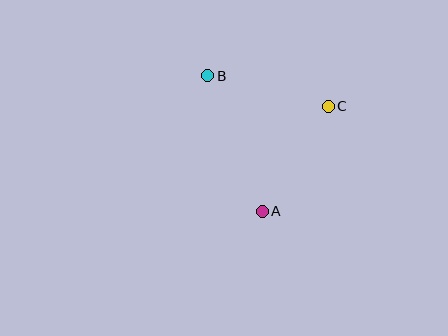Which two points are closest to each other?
Points A and C are closest to each other.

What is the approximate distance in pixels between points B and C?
The distance between B and C is approximately 124 pixels.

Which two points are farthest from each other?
Points A and B are farthest from each other.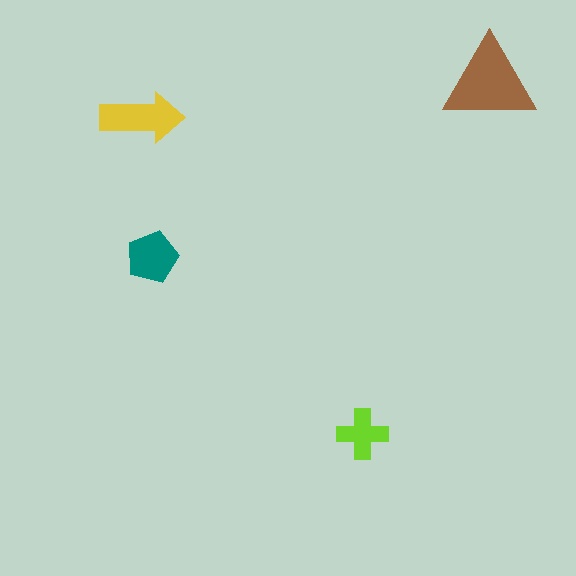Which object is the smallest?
The lime cross.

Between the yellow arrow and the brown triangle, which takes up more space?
The brown triangle.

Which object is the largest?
The brown triangle.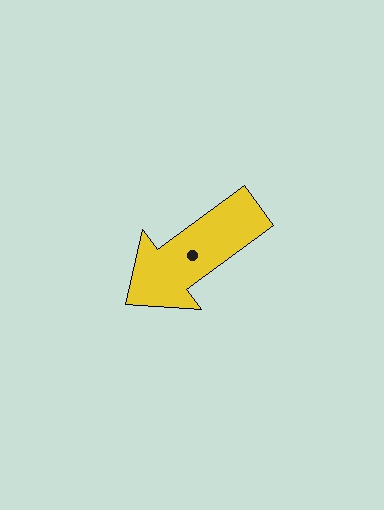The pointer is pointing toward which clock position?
Roughly 8 o'clock.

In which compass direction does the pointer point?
Southwest.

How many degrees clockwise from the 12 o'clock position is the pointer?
Approximately 234 degrees.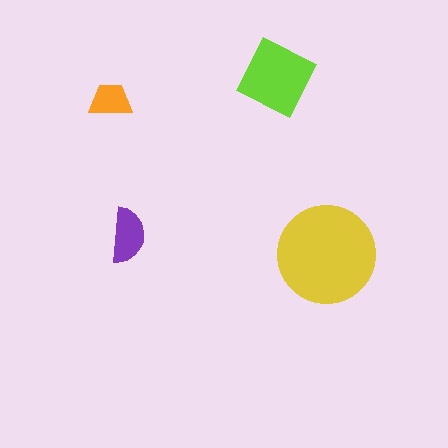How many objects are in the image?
There are 4 objects in the image.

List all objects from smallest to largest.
The orange trapezoid, the purple semicircle, the lime diamond, the yellow circle.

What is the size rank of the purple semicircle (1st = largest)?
3rd.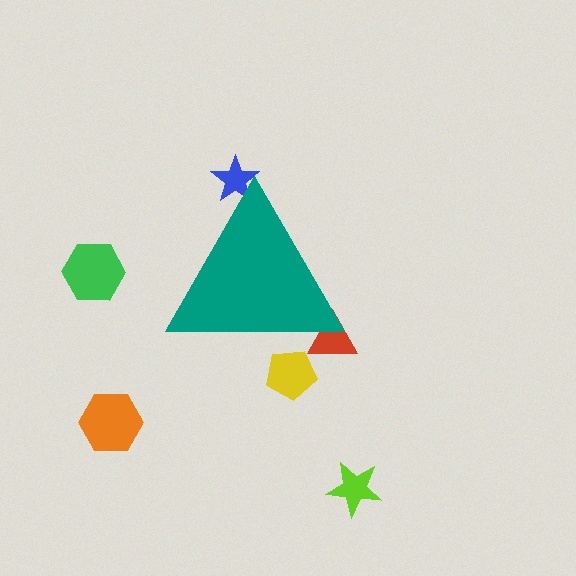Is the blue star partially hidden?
Yes, the blue star is partially hidden behind the teal triangle.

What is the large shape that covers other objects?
A teal triangle.